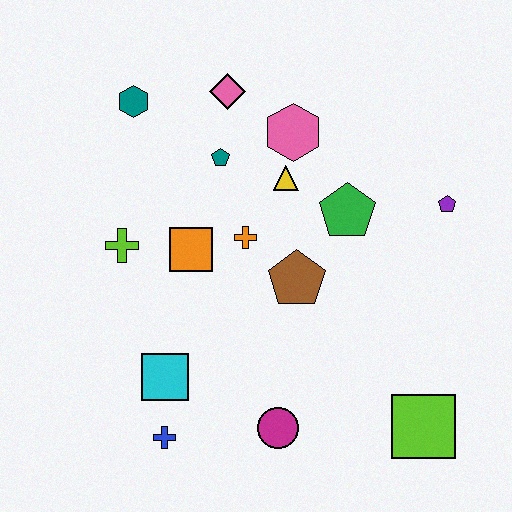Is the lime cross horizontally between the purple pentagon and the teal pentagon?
No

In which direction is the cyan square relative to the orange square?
The cyan square is below the orange square.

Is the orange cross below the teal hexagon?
Yes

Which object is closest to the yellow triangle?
The pink hexagon is closest to the yellow triangle.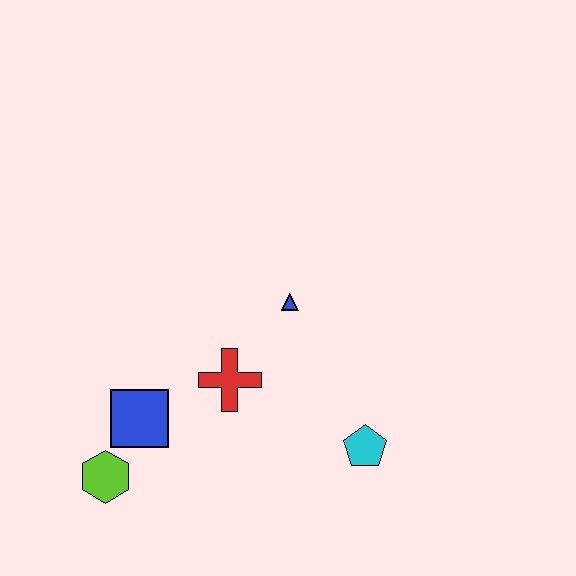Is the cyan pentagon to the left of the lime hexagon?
No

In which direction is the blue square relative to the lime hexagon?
The blue square is above the lime hexagon.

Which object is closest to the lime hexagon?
The blue square is closest to the lime hexagon.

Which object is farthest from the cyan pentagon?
The lime hexagon is farthest from the cyan pentagon.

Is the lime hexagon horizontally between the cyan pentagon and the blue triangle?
No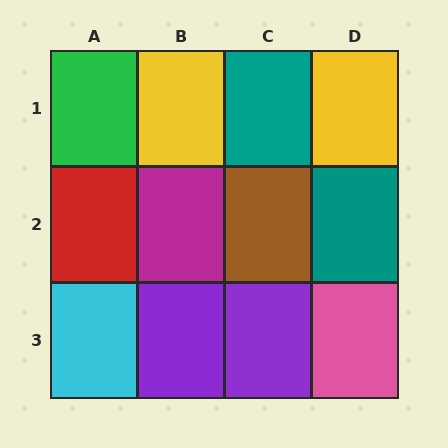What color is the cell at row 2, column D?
Teal.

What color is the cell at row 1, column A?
Green.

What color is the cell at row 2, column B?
Magenta.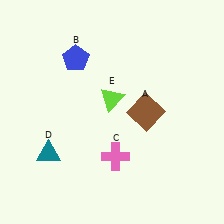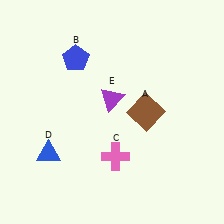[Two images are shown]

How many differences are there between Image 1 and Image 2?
There are 2 differences between the two images.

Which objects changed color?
D changed from teal to blue. E changed from lime to purple.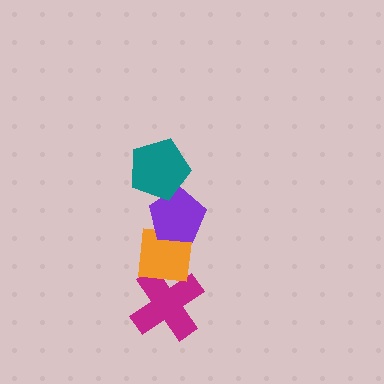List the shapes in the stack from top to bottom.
From top to bottom: the teal pentagon, the purple pentagon, the orange square, the magenta cross.